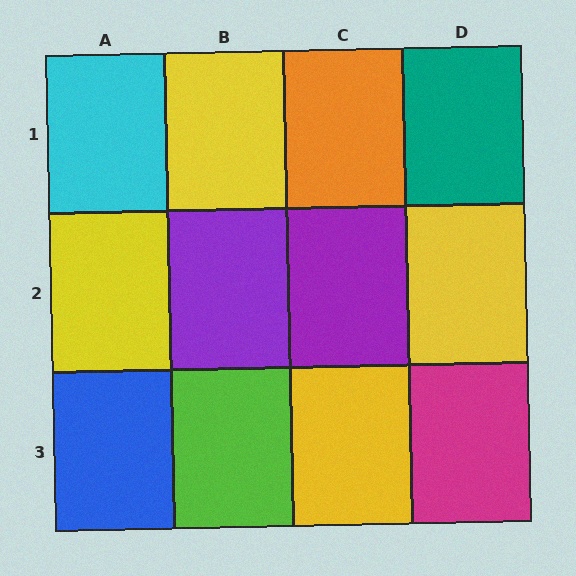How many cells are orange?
1 cell is orange.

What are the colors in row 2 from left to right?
Yellow, purple, purple, yellow.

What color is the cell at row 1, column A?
Cyan.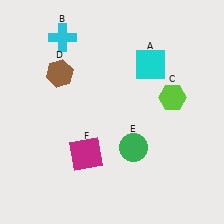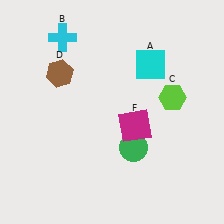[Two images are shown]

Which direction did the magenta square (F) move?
The magenta square (F) moved right.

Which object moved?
The magenta square (F) moved right.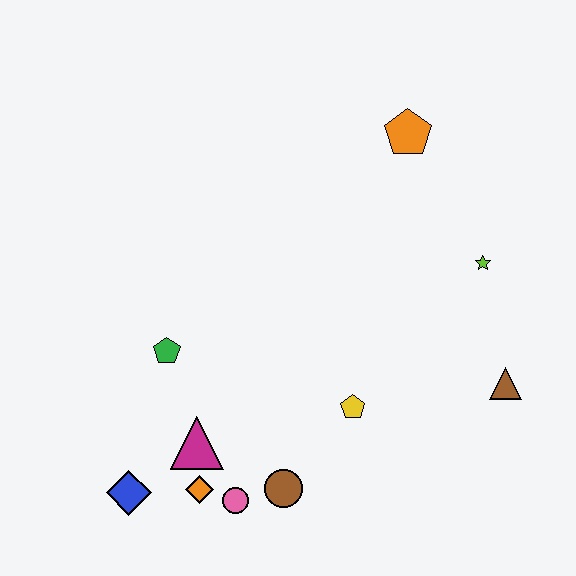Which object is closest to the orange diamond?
The pink circle is closest to the orange diamond.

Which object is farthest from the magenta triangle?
The orange pentagon is farthest from the magenta triangle.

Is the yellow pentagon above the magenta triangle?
Yes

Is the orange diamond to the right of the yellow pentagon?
No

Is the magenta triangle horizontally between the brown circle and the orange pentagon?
No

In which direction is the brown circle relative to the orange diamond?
The brown circle is to the right of the orange diamond.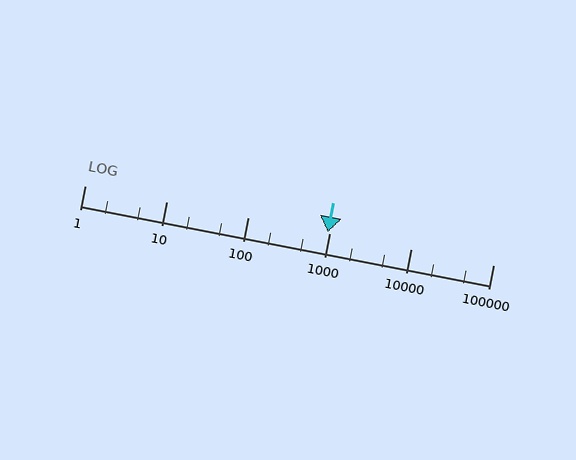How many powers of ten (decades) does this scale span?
The scale spans 5 decades, from 1 to 100000.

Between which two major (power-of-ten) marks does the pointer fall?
The pointer is between 100 and 1000.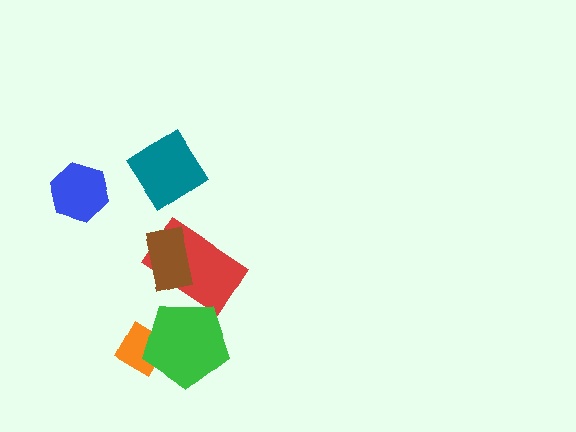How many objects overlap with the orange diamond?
1 object overlaps with the orange diamond.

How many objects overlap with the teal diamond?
0 objects overlap with the teal diamond.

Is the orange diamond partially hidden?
Yes, it is partially covered by another shape.